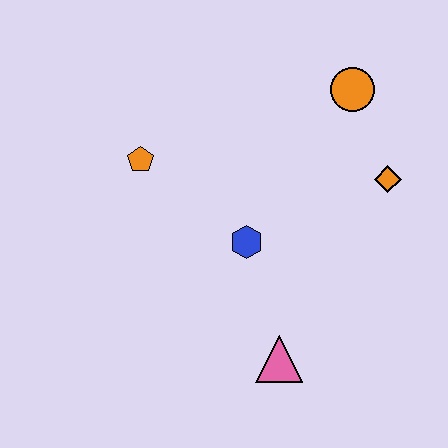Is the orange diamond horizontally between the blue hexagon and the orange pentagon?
No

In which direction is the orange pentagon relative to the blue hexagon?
The orange pentagon is to the left of the blue hexagon.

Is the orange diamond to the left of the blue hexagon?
No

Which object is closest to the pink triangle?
The blue hexagon is closest to the pink triangle.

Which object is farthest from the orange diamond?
The orange pentagon is farthest from the orange diamond.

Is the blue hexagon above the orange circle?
No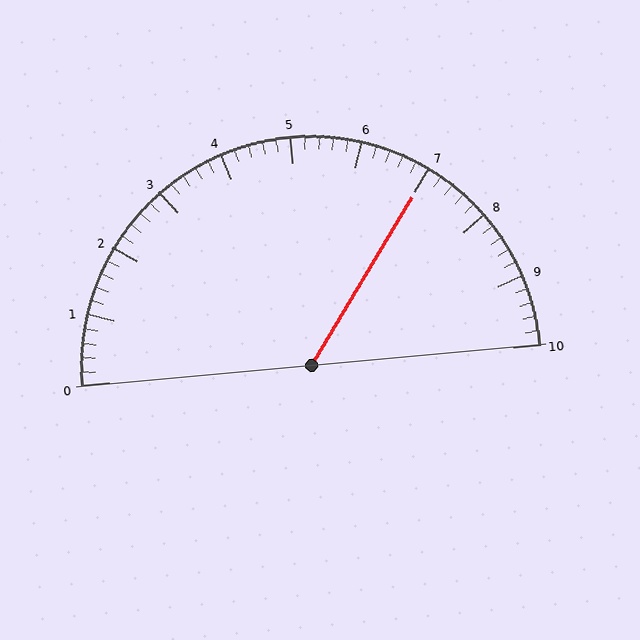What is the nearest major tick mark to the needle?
The nearest major tick mark is 7.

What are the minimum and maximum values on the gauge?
The gauge ranges from 0 to 10.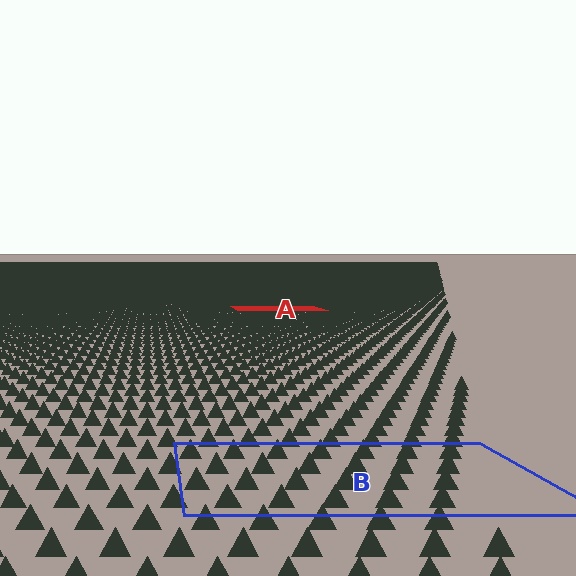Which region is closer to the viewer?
Region B is closer. The texture elements there are larger and more spread out.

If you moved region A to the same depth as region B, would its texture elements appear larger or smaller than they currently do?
They would appear larger. At a closer depth, the same texture elements are projected at a bigger on-screen size.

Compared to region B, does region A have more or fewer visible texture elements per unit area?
Region A has more texture elements per unit area — they are packed more densely because it is farther away.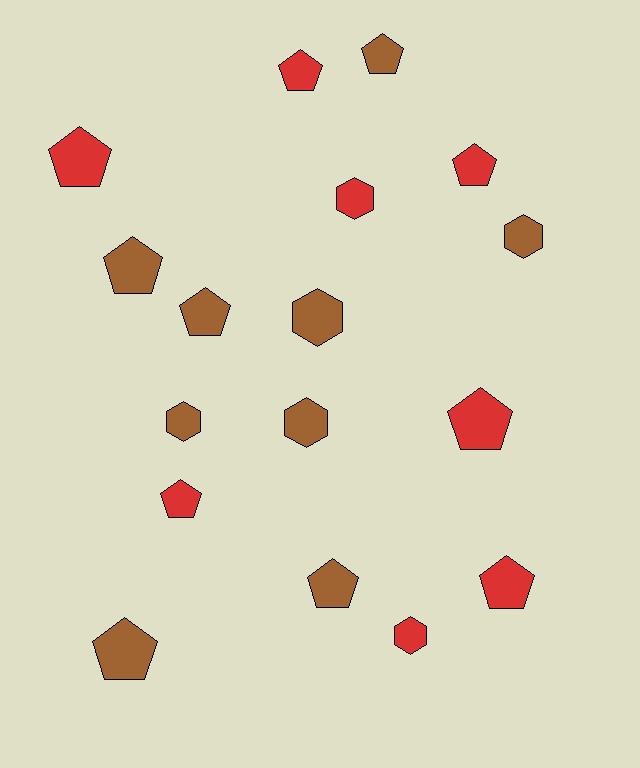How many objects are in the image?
There are 17 objects.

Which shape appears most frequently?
Pentagon, with 11 objects.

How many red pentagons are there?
There are 6 red pentagons.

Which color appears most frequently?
Brown, with 9 objects.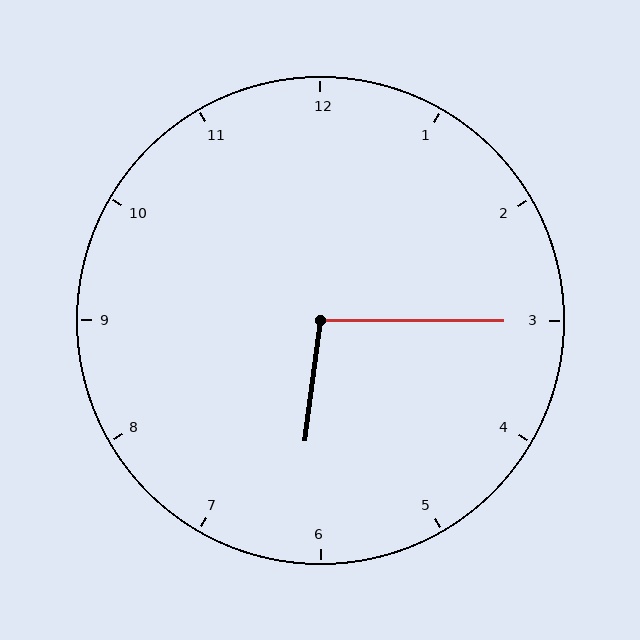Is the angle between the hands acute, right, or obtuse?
It is obtuse.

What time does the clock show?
6:15.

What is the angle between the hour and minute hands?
Approximately 98 degrees.